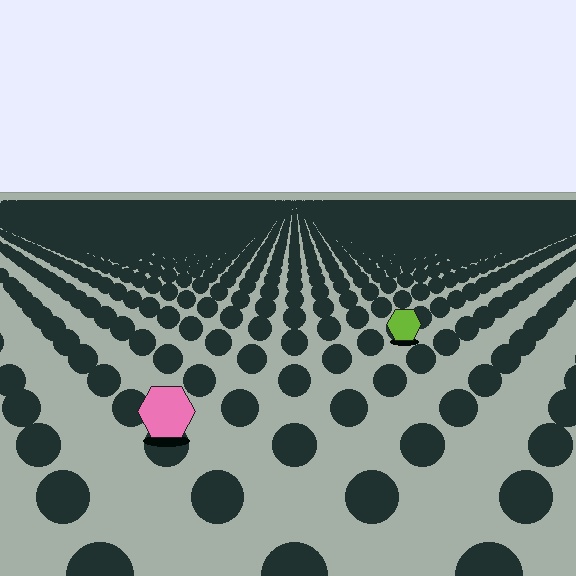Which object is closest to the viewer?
The pink hexagon is closest. The texture marks near it are larger and more spread out.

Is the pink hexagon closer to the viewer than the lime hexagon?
Yes. The pink hexagon is closer — you can tell from the texture gradient: the ground texture is coarser near it.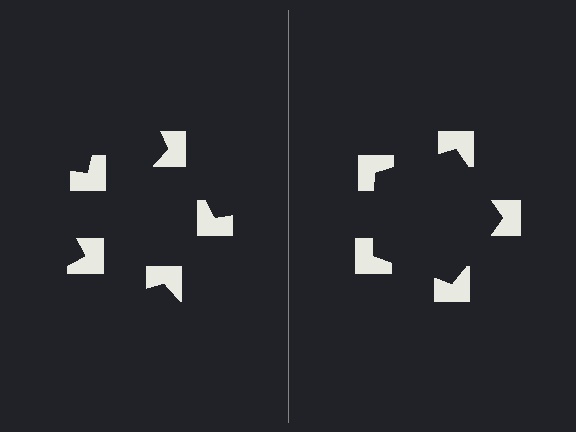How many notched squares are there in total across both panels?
10 — 5 on each side.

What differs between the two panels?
The notched squares are positioned identically on both sides; only the wedge orientations differ. On the right they align to a pentagon; on the left they are misaligned.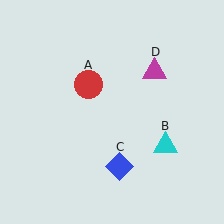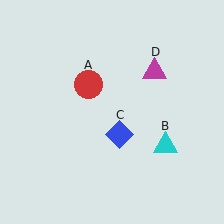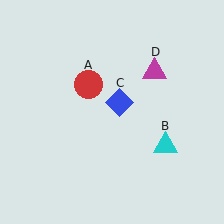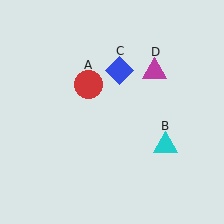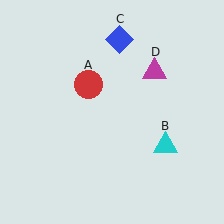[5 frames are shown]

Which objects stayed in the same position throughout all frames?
Red circle (object A) and cyan triangle (object B) and magenta triangle (object D) remained stationary.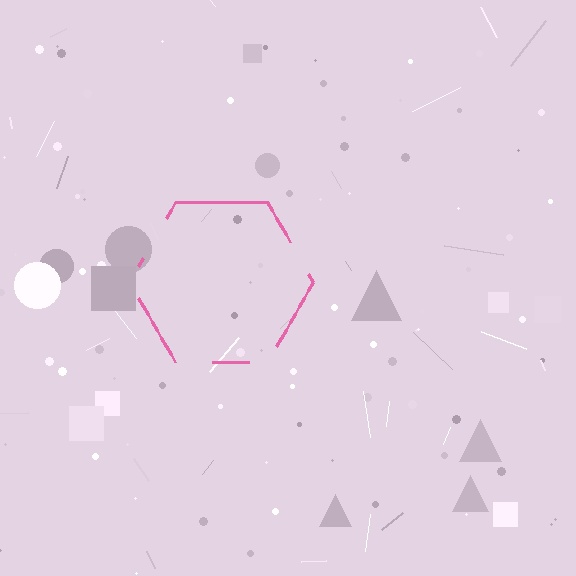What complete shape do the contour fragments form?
The contour fragments form a hexagon.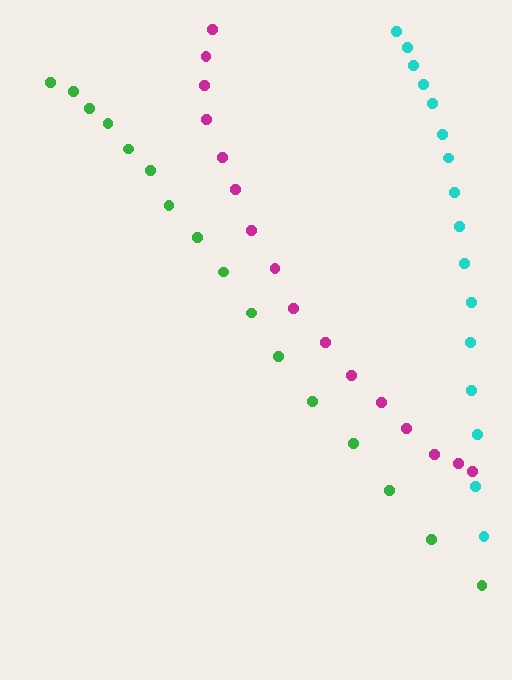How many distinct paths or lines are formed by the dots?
There are 3 distinct paths.